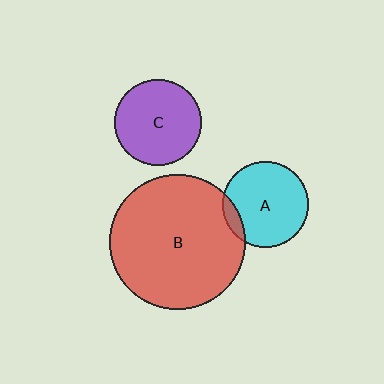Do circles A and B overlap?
Yes.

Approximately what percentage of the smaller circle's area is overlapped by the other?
Approximately 10%.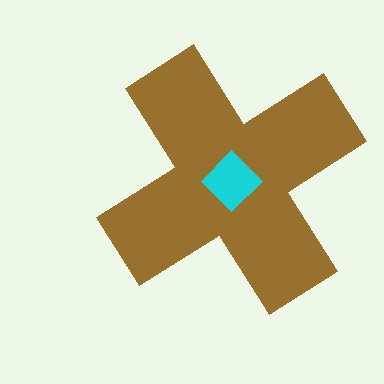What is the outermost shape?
The brown cross.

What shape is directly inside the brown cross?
The cyan diamond.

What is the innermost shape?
The cyan diamond.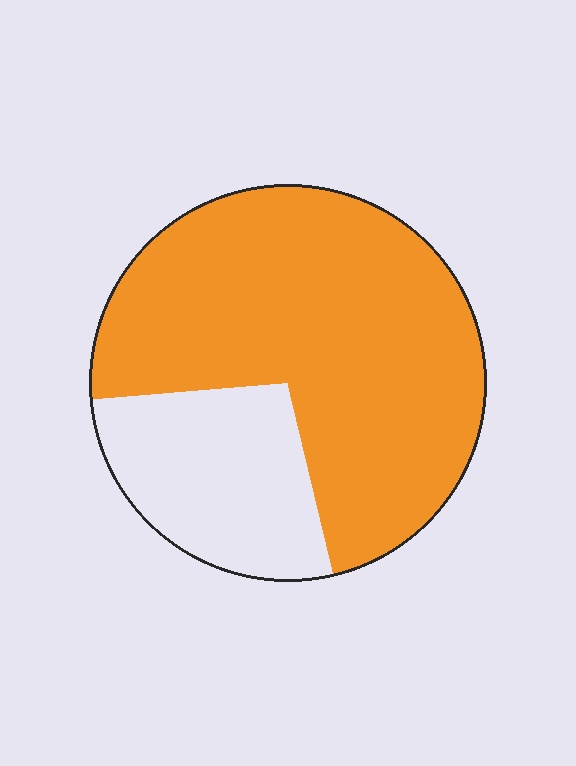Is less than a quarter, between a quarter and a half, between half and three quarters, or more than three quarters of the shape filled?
Between half and three quarters.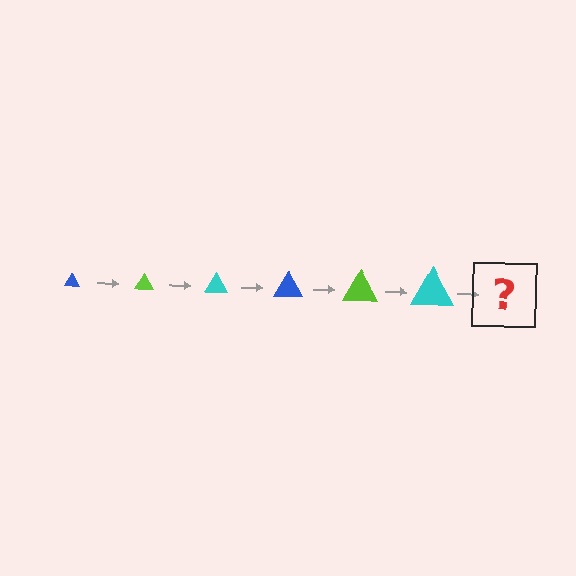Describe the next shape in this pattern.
It should be a blue triangle, larger than the previous one.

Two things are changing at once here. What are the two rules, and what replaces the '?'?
The two rules are that the triangle grows larger each step and the color cycles through blue, lime, and cyan. The '?' should be a blue triangle, larger than the previous one.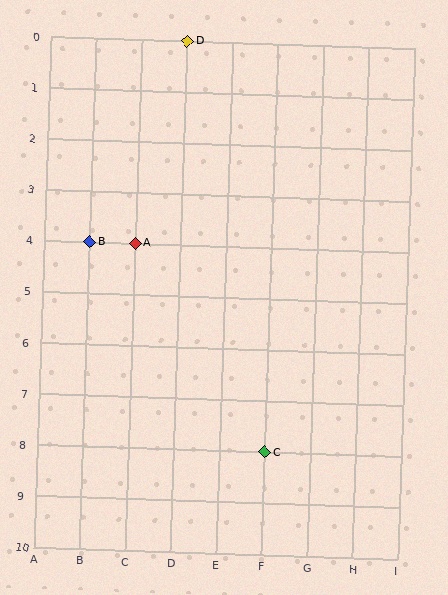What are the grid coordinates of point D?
Point D is at grid coordinates (D, 0).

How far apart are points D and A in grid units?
Points D and A are 1 column and 4 rows apart (about 4.1 grid units diagonally).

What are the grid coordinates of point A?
Point A is at grid coordinates (C, 4).